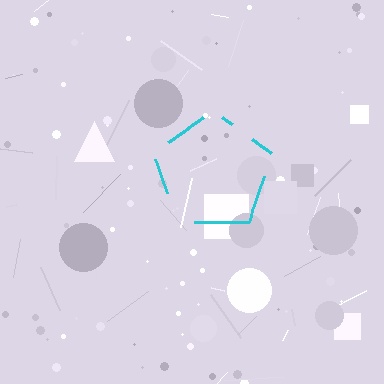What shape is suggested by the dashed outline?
The dashed outline suggests a pentagon.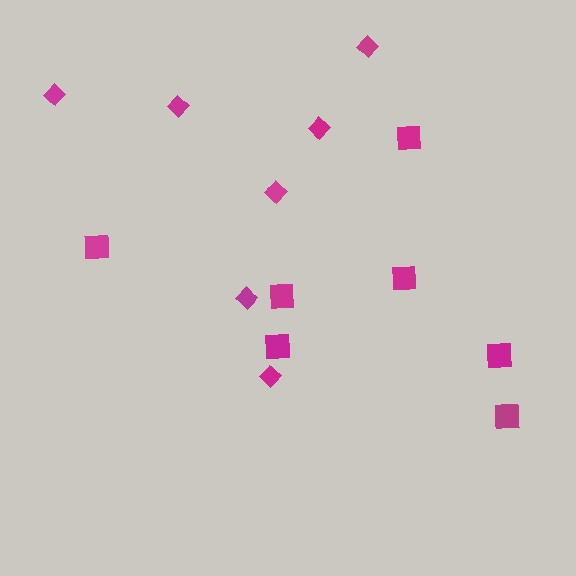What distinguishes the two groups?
There are 2 groups: one group of squares (7) and one group of diamonds (7).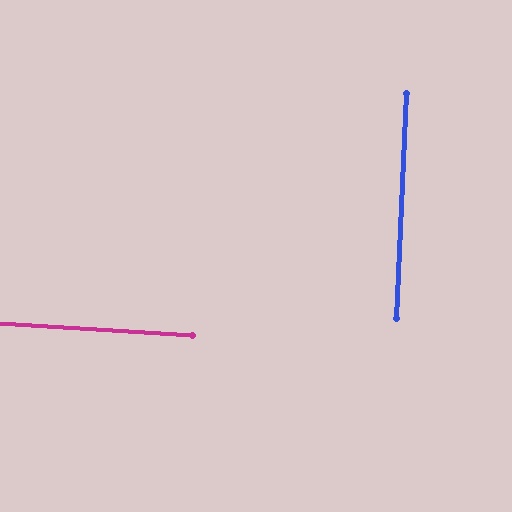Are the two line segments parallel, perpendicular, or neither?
Perpendicular — they meet at approximately 89°.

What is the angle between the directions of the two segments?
Approximately 89 degrees.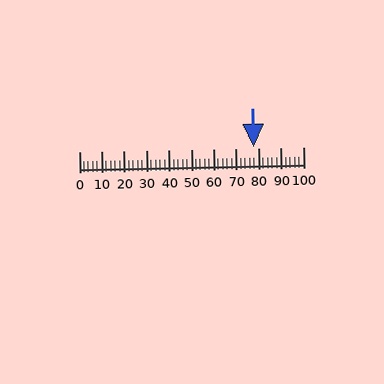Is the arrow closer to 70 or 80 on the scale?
The arrow is closer to 80.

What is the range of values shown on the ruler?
The ruler shows values from 0 to 100.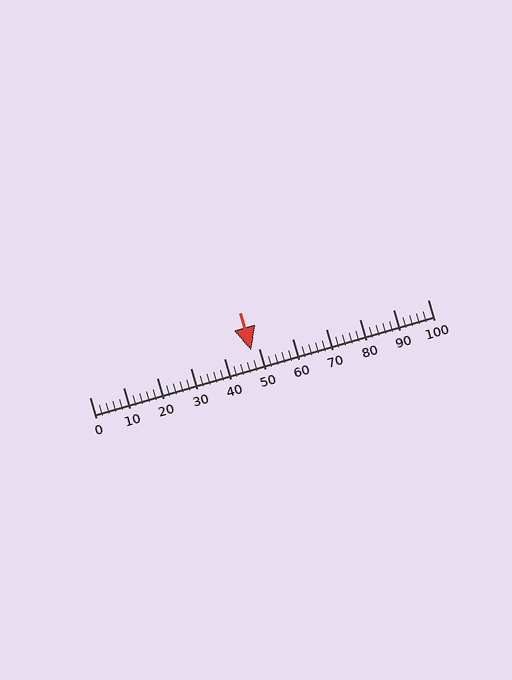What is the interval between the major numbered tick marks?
The major tick marks are spaced 10 units apart.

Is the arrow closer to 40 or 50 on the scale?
The arrow is closer to 50.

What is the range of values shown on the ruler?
The ruler shows values from 0 to 100.